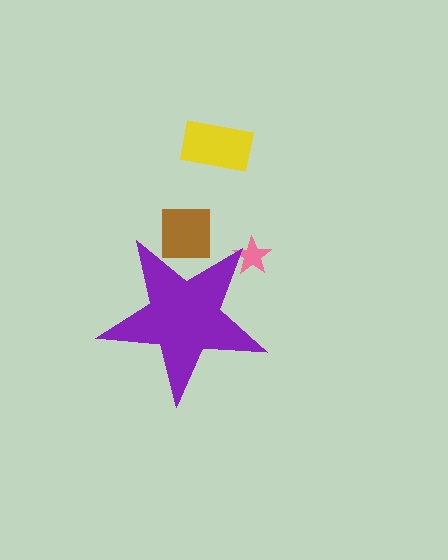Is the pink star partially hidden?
Yes, the pink star is partially hidden behind the purple star.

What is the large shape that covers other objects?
A purple star.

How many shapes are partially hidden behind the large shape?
2 shapes are partially hidden.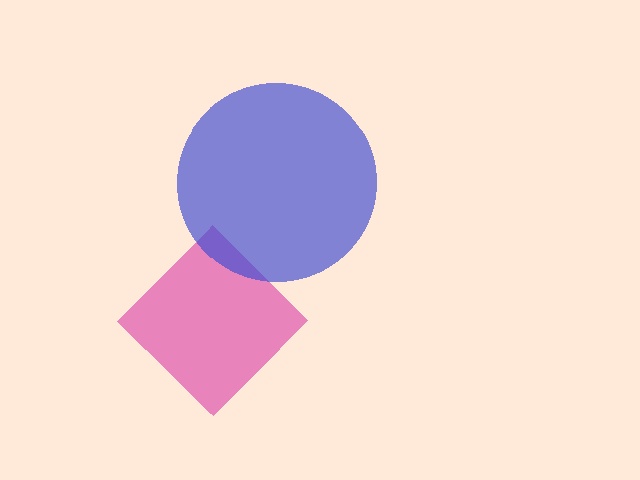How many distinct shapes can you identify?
There are 2 distinct shapes: a magenta diamond, a blue circle.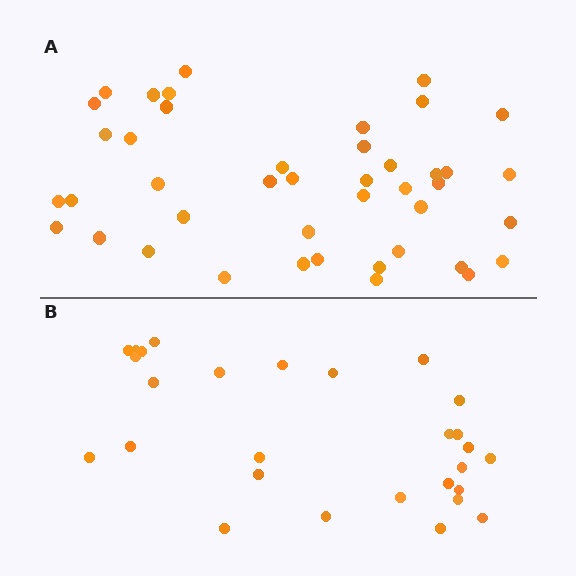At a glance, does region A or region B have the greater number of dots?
Region A (the top region) has more dots.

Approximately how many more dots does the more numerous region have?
Region A has approximately 15 more dots than region B.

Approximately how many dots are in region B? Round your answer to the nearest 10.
About 30 dots. (The exact count is 28, which rounds to 30.)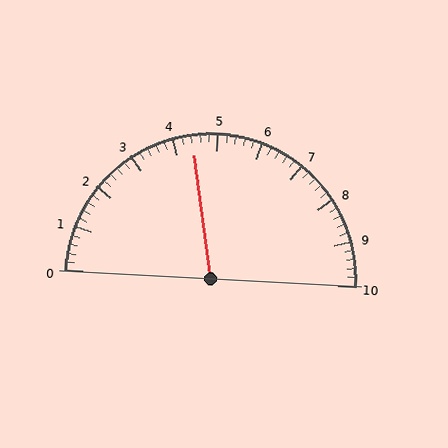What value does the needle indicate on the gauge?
The needle indicates approximately 4.4.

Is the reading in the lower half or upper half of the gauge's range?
The reading is in the lower half of the range (0 to 10).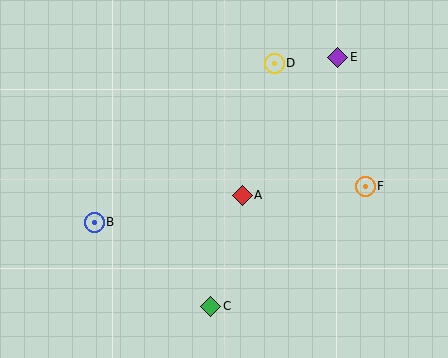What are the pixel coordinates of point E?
Point E is at (338, 57).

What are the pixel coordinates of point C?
Point C is at (211, 306).